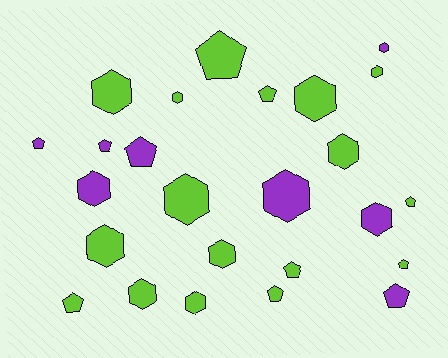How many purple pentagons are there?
There are 4 purple pentagons.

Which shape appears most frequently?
Hexagon, with 14 objects.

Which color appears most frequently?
Lime, with 17 objects.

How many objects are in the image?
There are 25 objects.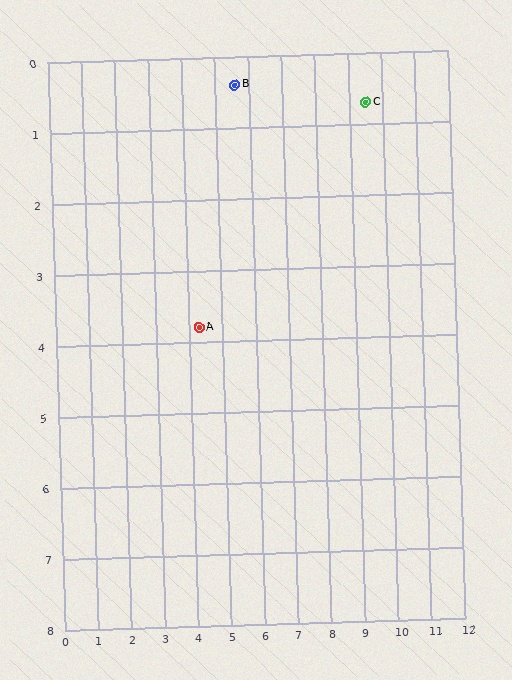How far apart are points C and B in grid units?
Points C and B are about 3.9 grid units apart.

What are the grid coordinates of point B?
Point B is at approximately (5.6, 0.4).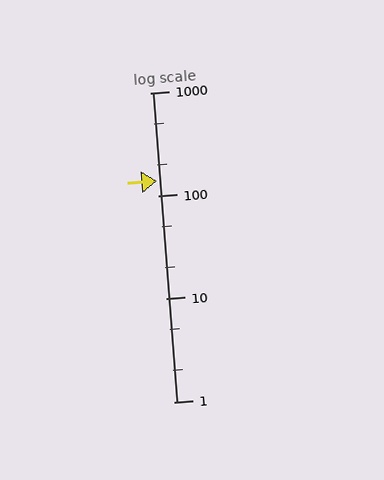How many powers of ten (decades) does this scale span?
The scale spans 3 decades, from 1 to 1000.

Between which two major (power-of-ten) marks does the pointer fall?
The pointer is between 100 and 1000.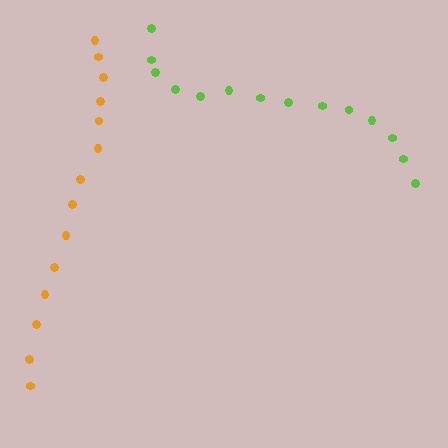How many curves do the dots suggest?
There are 2 distinct paths.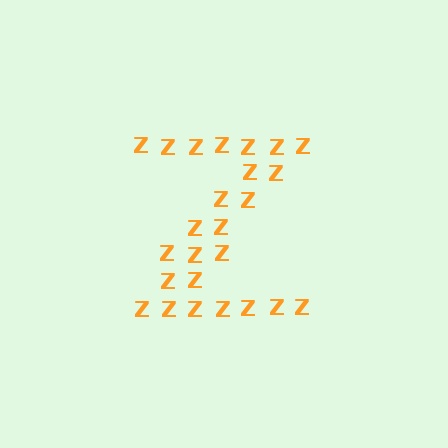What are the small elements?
The small elements are letter Z's.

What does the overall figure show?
The overall figure shows the letter Z.